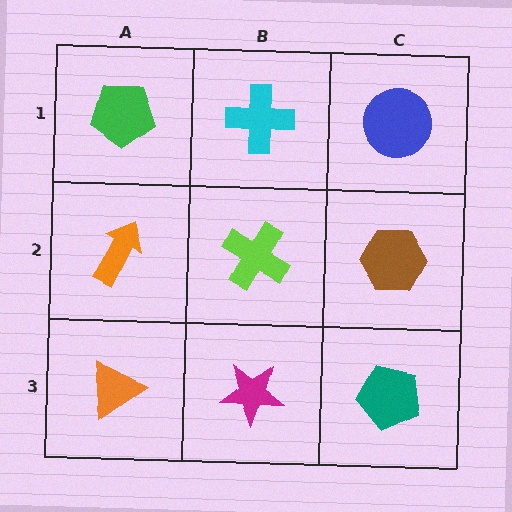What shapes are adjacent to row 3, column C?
A brown hexagon (row 2, column C), a magenta star (row 3, column B).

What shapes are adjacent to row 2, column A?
A green pentagon (row 1, column A), an orange triangle (row 3, column A), a lime cross (row 2, column B).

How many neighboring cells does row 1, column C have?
2.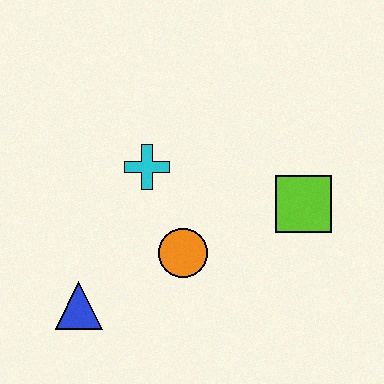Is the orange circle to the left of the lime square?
Yes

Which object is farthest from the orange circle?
The lime square is farthest from the orange circle.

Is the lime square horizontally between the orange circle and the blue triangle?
No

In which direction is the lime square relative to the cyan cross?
The lime square is to the right of the cyan cross.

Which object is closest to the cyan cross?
The orange circle is closest to the cyan cross.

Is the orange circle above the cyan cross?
No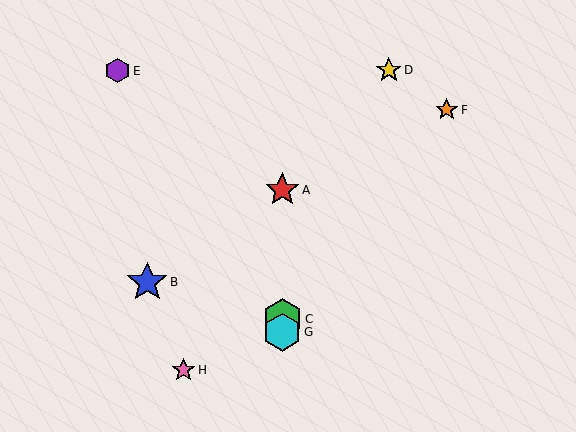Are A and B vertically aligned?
No, A is at x≈282 and B is at x≈147.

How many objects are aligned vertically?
3 objects (A, C, G) are aligned vertically.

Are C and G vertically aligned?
Yes, both are at x≈282.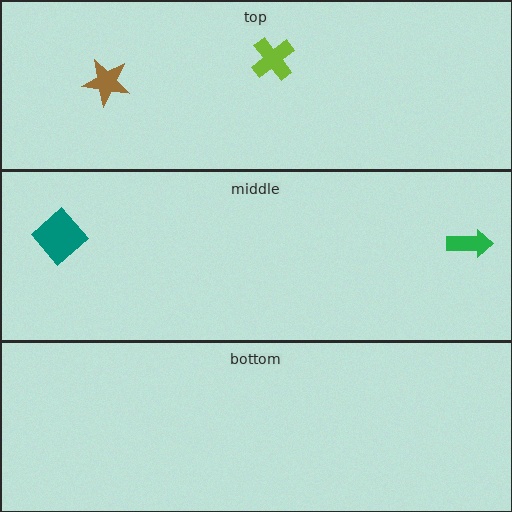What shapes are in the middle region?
The teal diamond, the green arrow.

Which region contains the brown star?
The top region.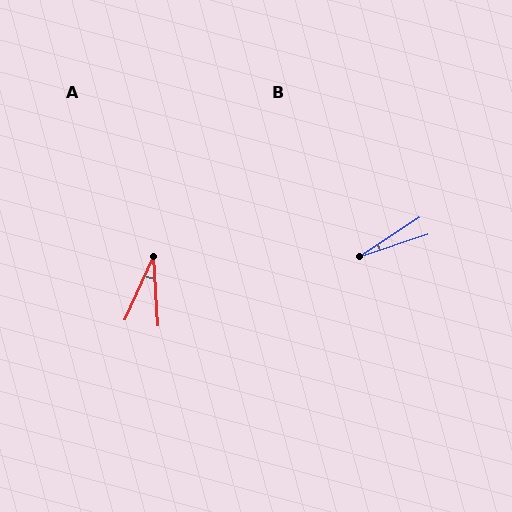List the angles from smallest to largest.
B (16°), A (28°).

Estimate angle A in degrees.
Approximately 28 degrees.